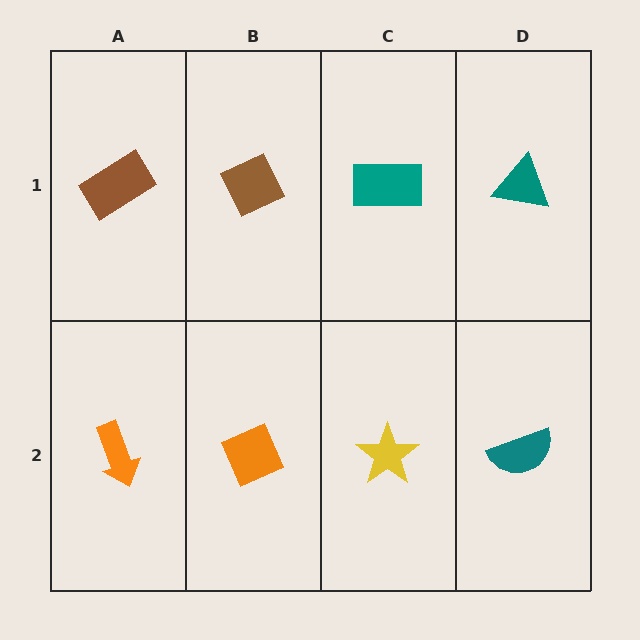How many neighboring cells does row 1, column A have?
2.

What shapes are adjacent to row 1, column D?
A teal semicircle (row 2, column D), a teal rectangle (row 1, column C).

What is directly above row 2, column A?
A brown rectangle.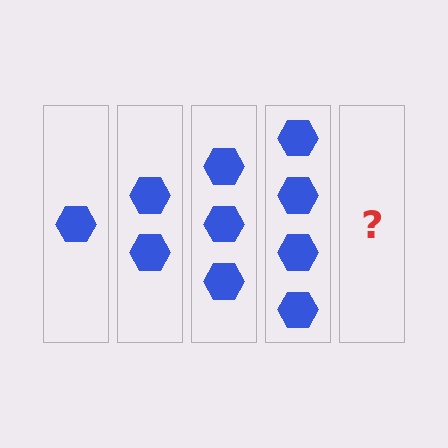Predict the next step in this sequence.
The next step is 5 hexagons.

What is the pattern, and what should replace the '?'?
The pattern is that each step adds one more hexagon. The '?' should be 5 hexagons.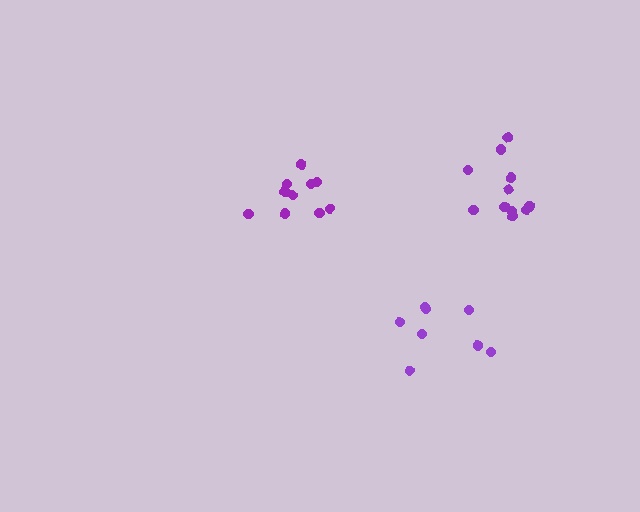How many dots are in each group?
Group 1: 8 dots, Group 2: 11 dots, Group 3: 10 dots (29 total).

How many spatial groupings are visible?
There are 3 spatial groupings.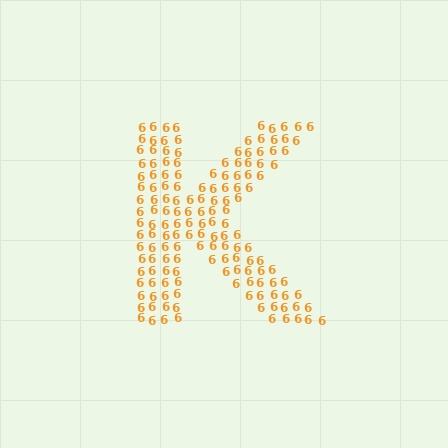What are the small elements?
The small elements are digit 6's.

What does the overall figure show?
The overall figure shows the letter K.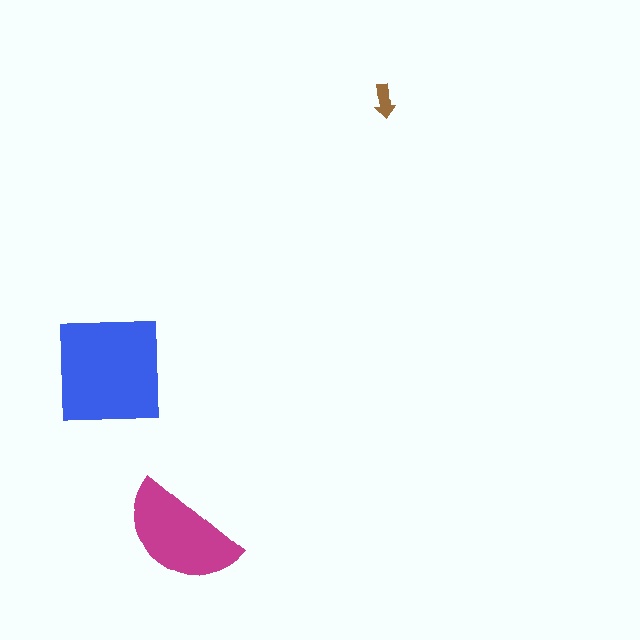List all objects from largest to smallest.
The blue square, the magenta semicircle, the brown arrow.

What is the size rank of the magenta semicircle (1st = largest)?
2nd.